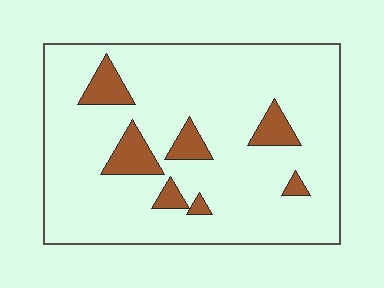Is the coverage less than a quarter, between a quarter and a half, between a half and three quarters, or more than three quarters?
Less than a quarter.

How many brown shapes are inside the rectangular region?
7.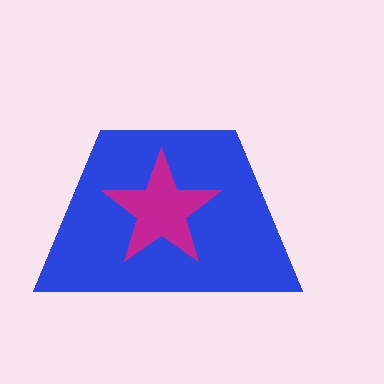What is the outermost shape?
The blue trapezoid.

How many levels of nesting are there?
2.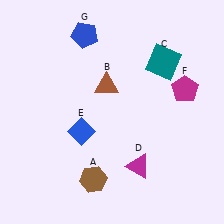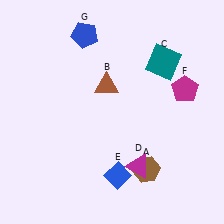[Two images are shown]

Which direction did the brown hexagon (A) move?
The brown hexagon (A) moved right.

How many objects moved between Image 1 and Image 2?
2 objects moved between the two images.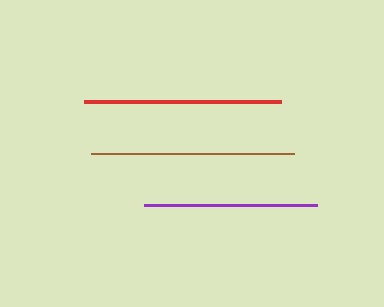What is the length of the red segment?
The red segment is approximately 197 pixels long.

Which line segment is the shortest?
The purple line is the shortest at approximately 173 pixels.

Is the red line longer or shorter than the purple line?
The red line is longer than the purple line.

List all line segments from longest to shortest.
From longest to shortest: brown, red, purple.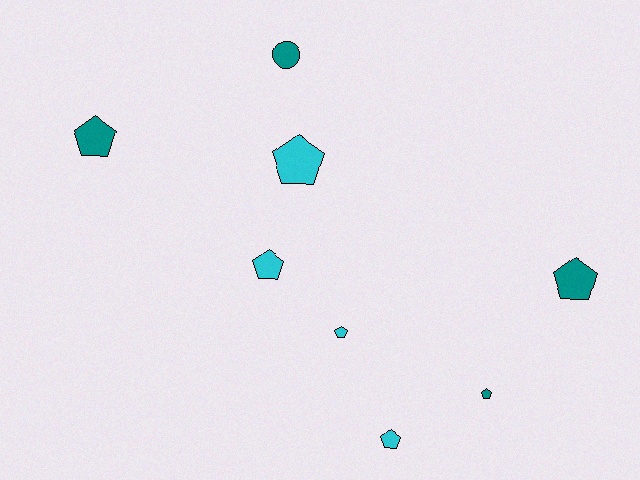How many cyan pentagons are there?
There are 4 cyan pentagons.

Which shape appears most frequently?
Pentagon, with 7 objects.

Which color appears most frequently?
Cyan, with 4 objects.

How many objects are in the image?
There are 8 objects.